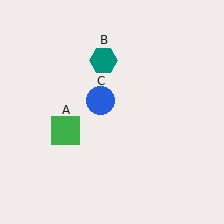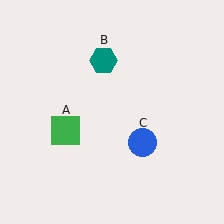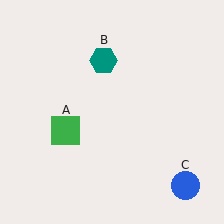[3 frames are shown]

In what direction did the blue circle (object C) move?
The blue circle (object C) moved down and to the right.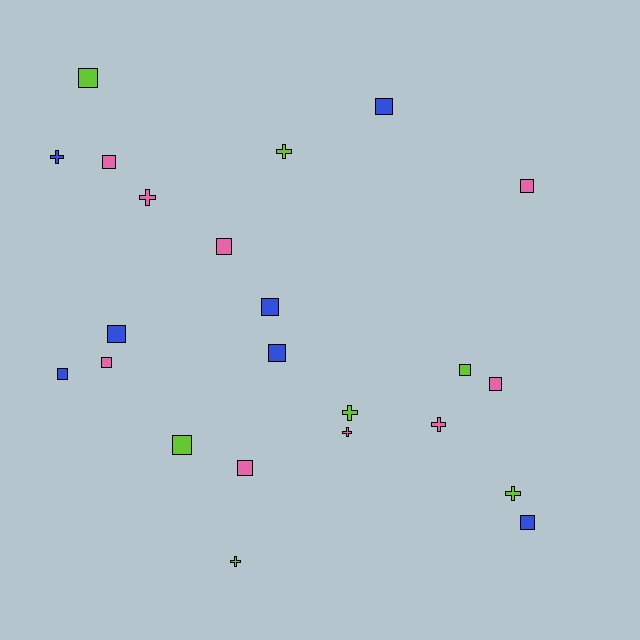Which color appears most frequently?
Pink, with 9 objects.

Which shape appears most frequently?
Square, with 15 objects.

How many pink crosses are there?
There are 3 pink crosses.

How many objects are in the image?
There are 23 objects.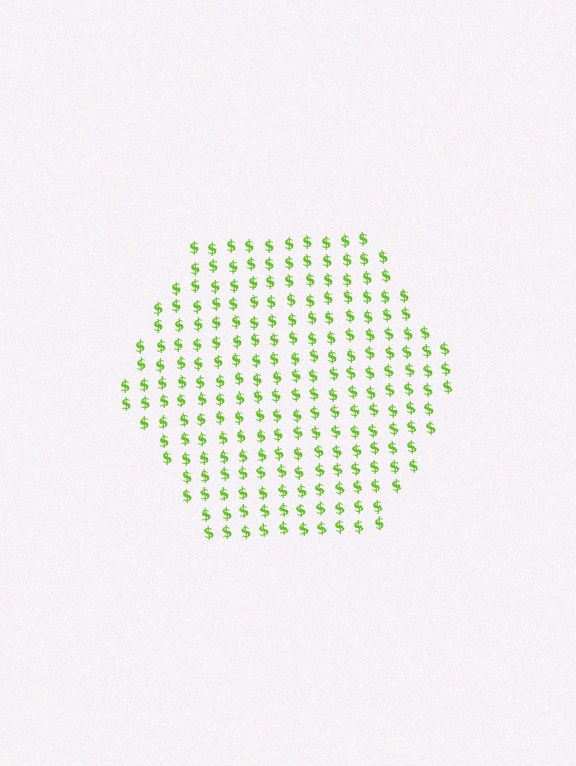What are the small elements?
The small elements are dollar signs.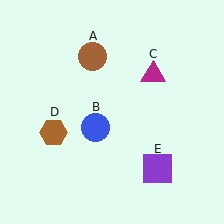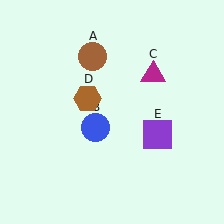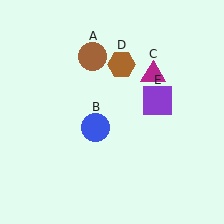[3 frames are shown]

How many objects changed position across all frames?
2 objects changed position: brown hexagon (object D), purple square (object E).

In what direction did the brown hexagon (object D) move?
The brown hexagon (object D) moved up and to the right.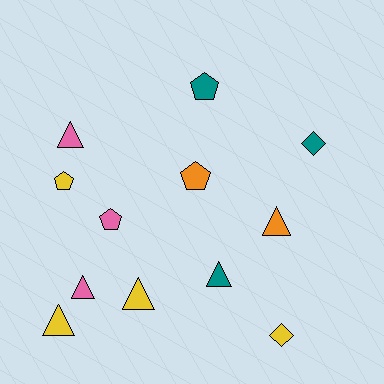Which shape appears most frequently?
Triangle, with 6 objects.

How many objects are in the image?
There are 12 objects.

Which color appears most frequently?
Yellow, with 4 objects.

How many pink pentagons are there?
There is 1 pink pentagon.